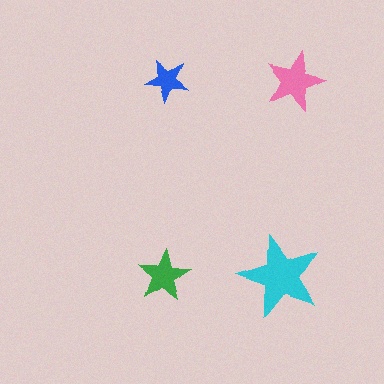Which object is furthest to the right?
The pink star is rightmost.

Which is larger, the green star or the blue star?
The green one.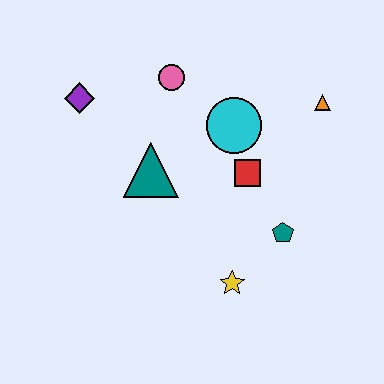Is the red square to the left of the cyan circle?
No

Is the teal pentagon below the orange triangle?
Yes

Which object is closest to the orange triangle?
The cyan circle is closest to the orange triangle.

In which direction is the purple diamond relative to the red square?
The purple diamond is to the left of the red square.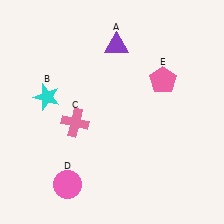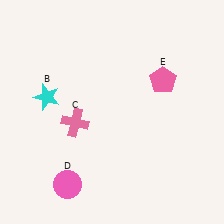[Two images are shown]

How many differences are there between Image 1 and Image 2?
There is 1 difference between the two images.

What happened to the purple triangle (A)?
The purple triangle (A) was removed in Image 2. It was in the top-right area of Image 1.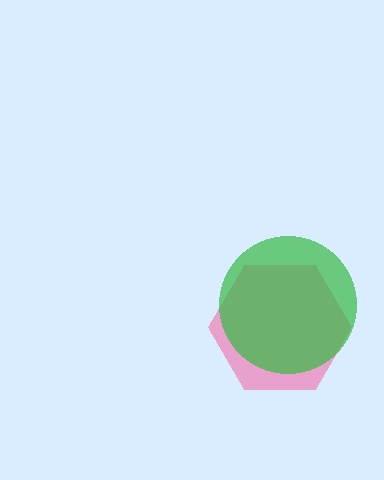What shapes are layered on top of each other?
The layered shapes are: a pink hexagon, a green circle.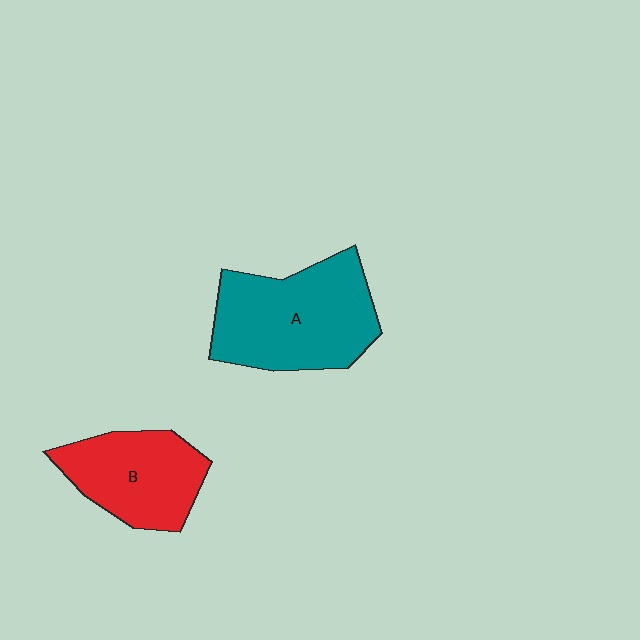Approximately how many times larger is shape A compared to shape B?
Approximately 1.4 times.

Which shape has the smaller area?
Shape B (red).